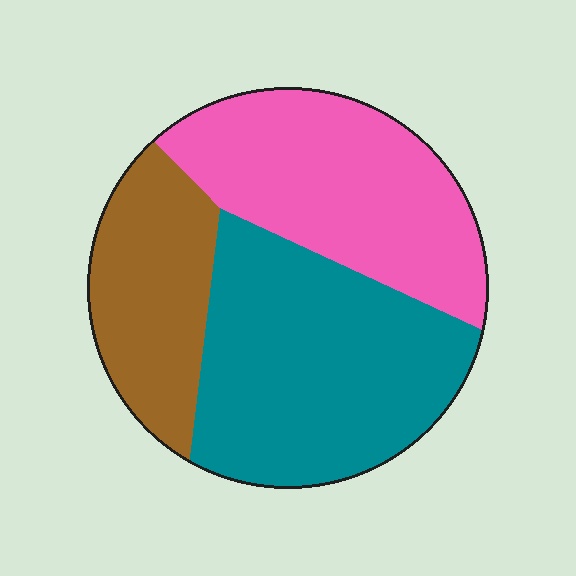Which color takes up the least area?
Brown, at roughly 25%.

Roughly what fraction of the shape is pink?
Pink covers about 35% of the shape.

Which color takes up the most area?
Teal, at roughly 45%.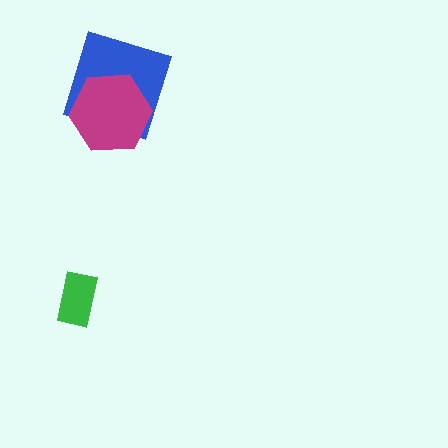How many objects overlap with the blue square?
1 object overlaps with the blue square.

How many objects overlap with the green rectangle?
0 objects overlap with the green rectangle.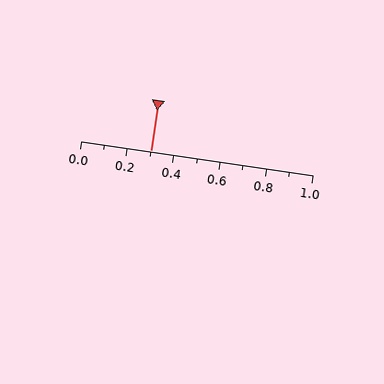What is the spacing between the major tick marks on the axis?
The major ticks are spaced 0.2 apart.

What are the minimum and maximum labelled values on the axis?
The axis runs from 0.0 to 1.0.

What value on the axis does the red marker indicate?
The marker indicates approximately 0.3.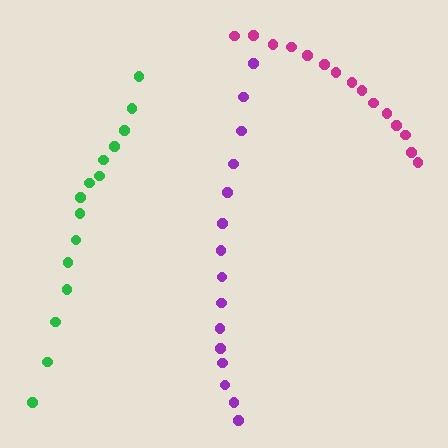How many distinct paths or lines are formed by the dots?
There are 3 distinct paths.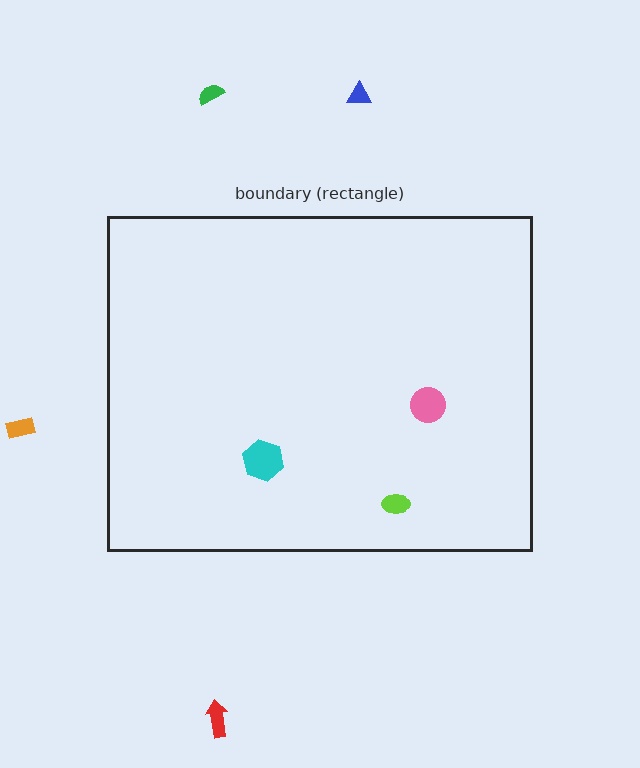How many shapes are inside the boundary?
3 inside, 4 outside.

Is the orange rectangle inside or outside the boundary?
Outside.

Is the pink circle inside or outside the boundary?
Inside.